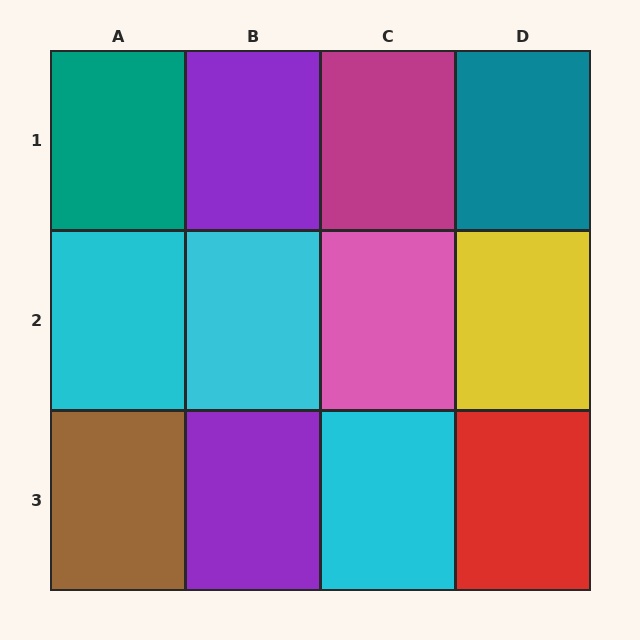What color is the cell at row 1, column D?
Teal.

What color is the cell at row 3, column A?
Brown.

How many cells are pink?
1 cell is pink.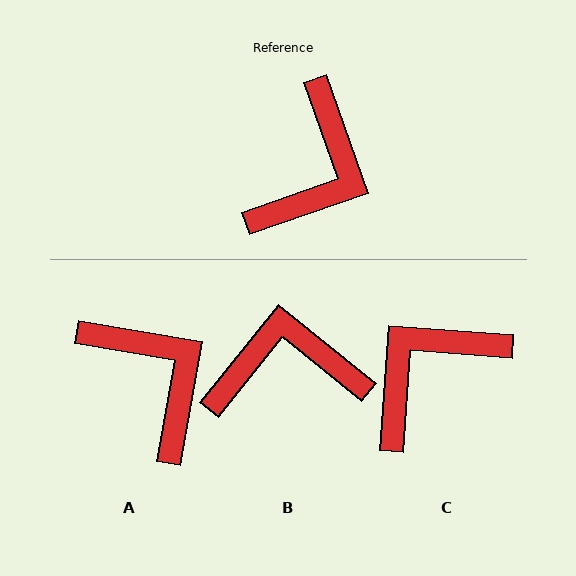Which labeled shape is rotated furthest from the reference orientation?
C, about 156 degrees away.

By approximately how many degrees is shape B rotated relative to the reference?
Approximately 122 degrees counter-clockwise.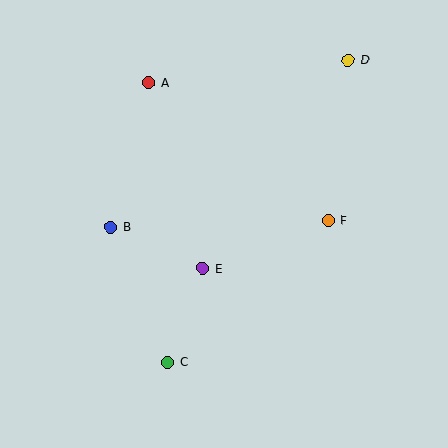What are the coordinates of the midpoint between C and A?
The midpoint between C and A is at (158, 222).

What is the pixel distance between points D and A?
The distance between D and A is 201 pixels.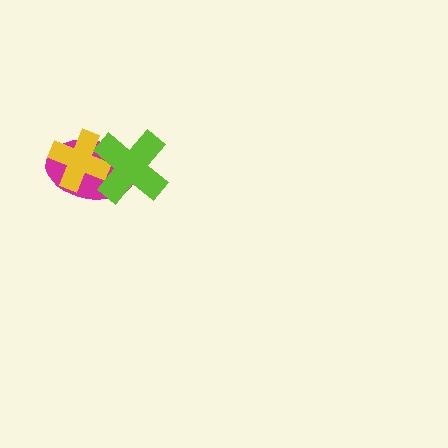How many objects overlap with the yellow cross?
2 objects overlap with the yellow cross.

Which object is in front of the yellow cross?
The lime cross is in front of the yellow cross.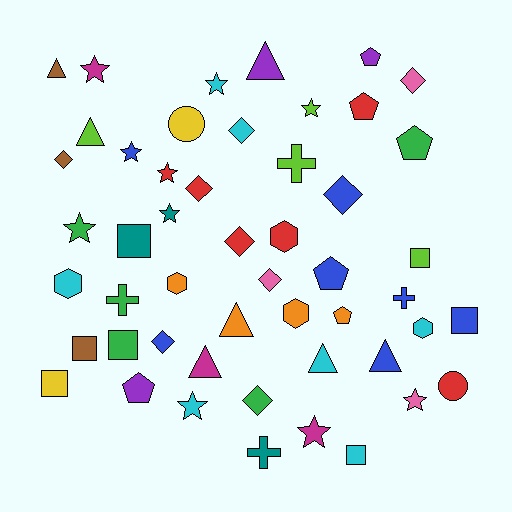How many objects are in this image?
There are 50 objects.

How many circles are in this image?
There are 2 circles.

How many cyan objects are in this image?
There are 7 cyan objects.